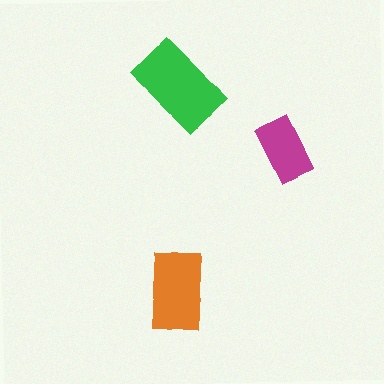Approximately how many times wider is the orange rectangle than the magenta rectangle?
About 1.5 times wider.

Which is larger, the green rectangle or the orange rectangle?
The green one.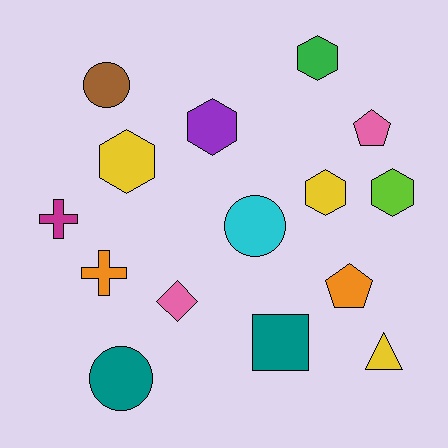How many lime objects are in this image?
There is 1 lime object.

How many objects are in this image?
There are 15 objects.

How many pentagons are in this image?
There are 2 pentagons.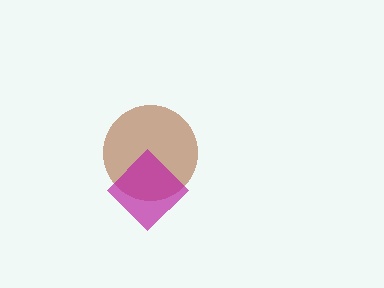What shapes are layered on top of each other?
The layered shapes are: a brown circle, a magenta diamond.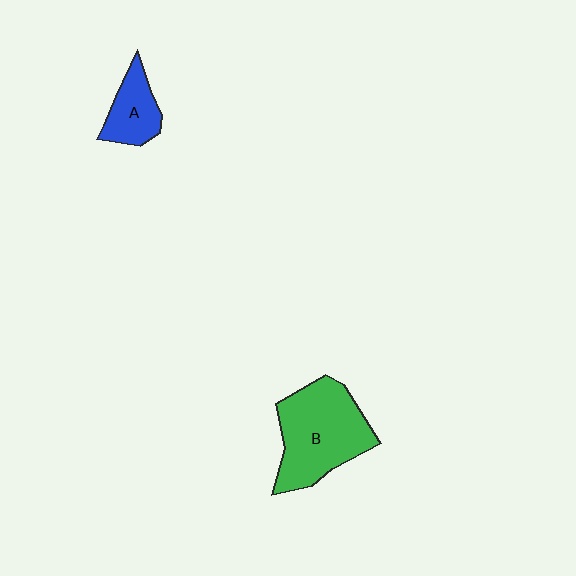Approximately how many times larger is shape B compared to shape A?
Approximately 2.3 times.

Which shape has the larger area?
Shape B (green).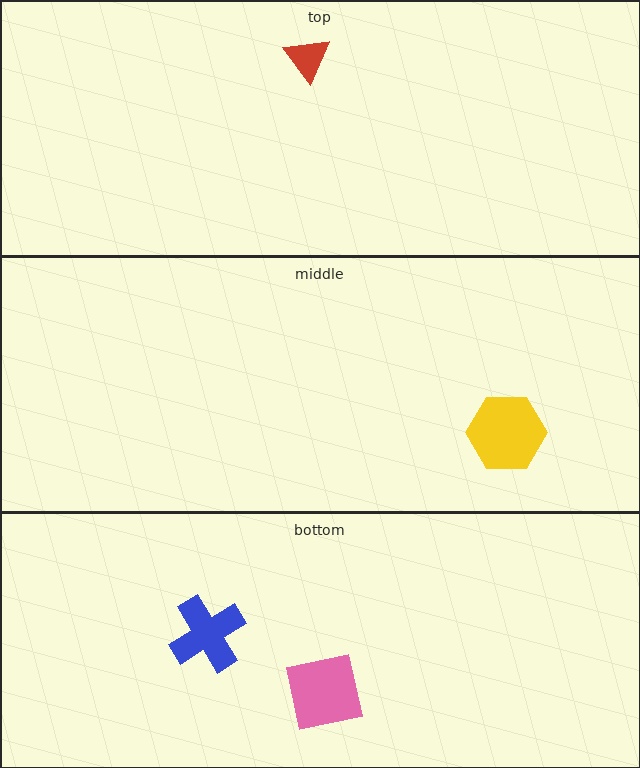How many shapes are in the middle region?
1.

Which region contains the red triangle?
The top region.